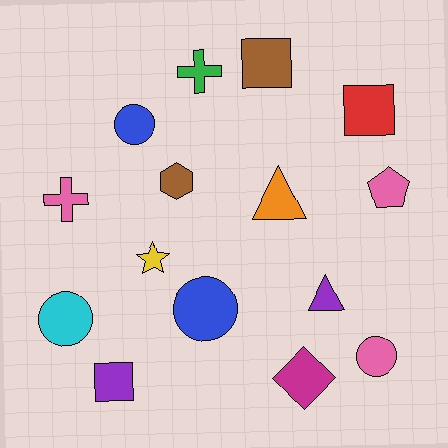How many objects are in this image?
There are 15 objects.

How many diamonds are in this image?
There is 1 diamond.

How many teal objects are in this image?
There are no teal objects.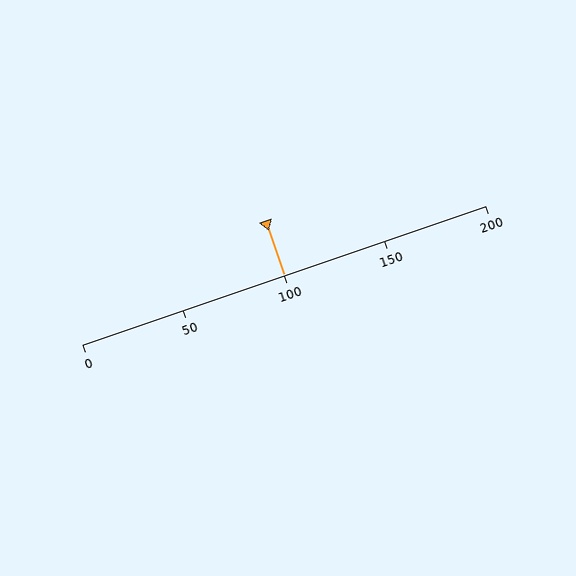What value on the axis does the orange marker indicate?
The marker indicates approximately 100.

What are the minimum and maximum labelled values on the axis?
The axis runs from 0 to 200.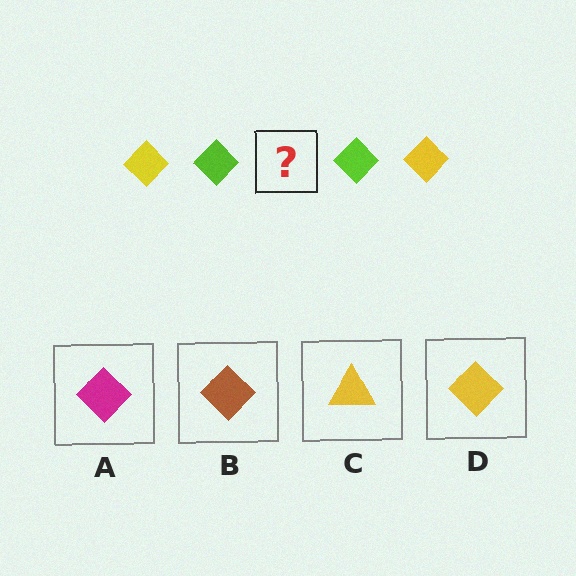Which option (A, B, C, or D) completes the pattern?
D.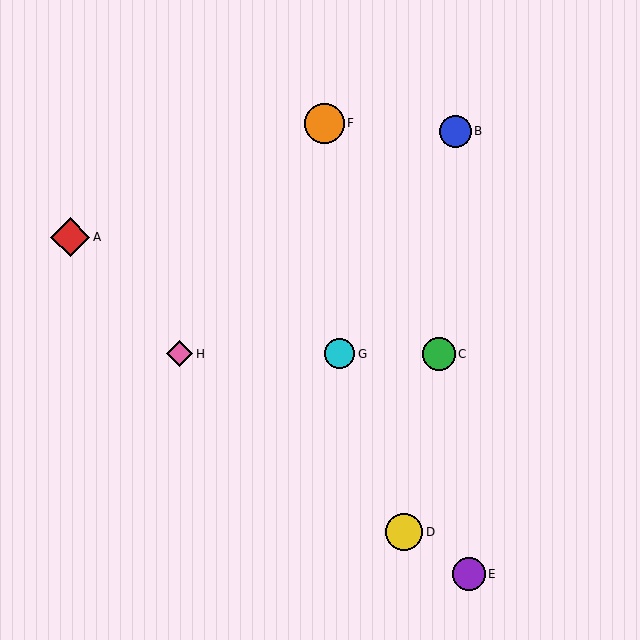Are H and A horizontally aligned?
No, H is at y≈354 and A is at y≈237.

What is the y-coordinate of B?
Object B is at y≈132.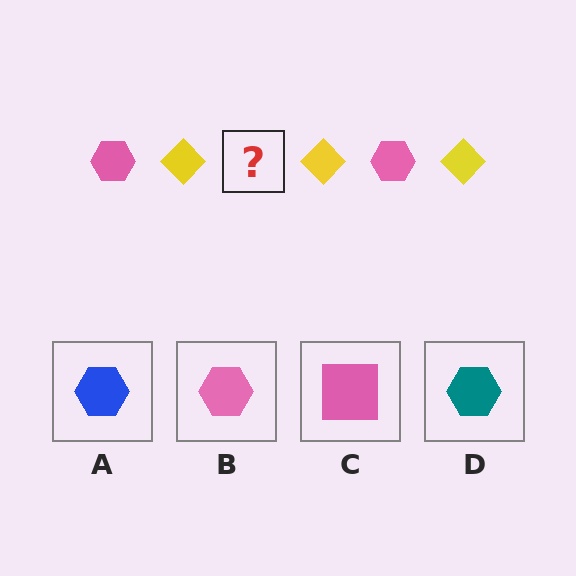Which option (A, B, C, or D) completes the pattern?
B.